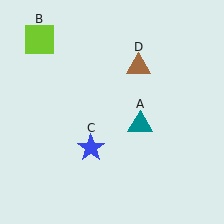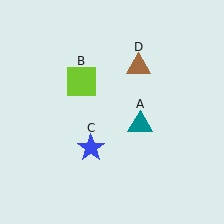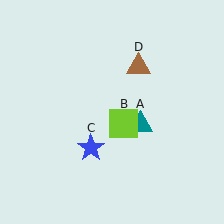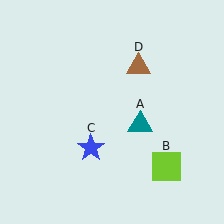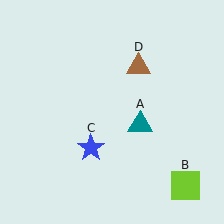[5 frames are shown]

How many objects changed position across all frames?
1 object changed position: lime square (object B).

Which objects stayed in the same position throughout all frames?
Teal triangle (object A) and blue star (object C) and brown triangle (object D) remained stationary.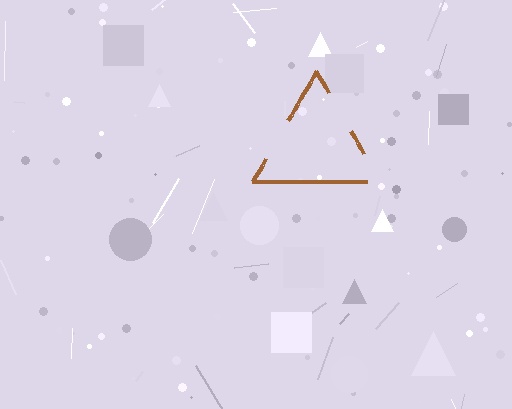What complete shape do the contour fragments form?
The contour fragments form a triangle.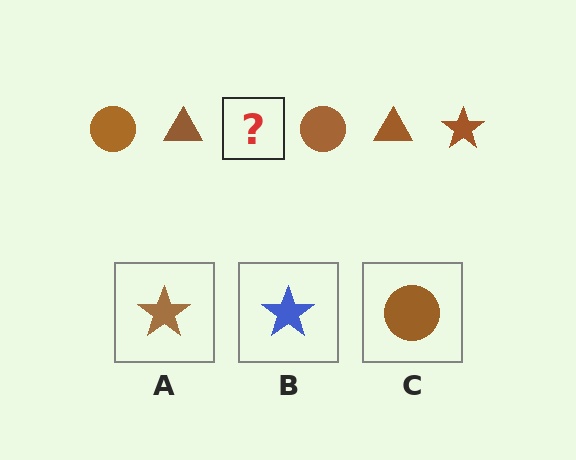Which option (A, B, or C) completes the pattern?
A.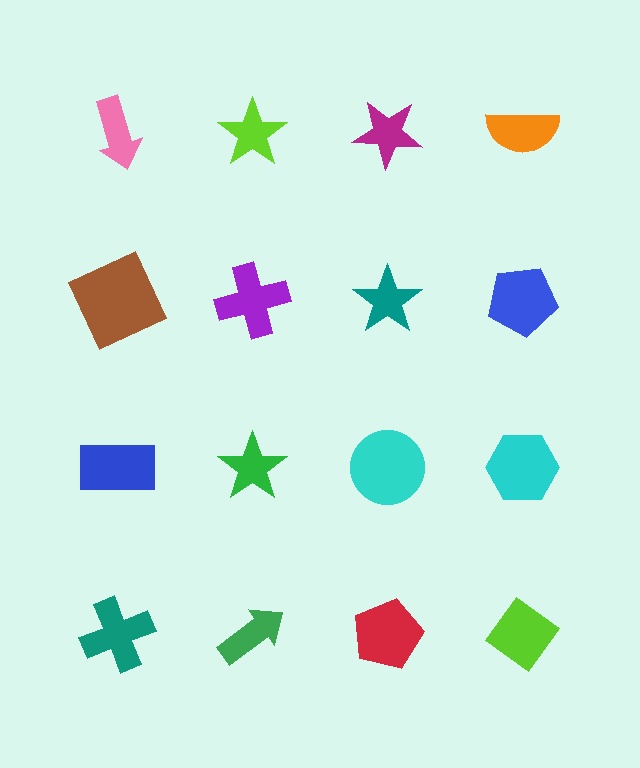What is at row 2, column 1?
A brown square.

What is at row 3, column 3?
A cyan circle.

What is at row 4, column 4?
A lime diamond.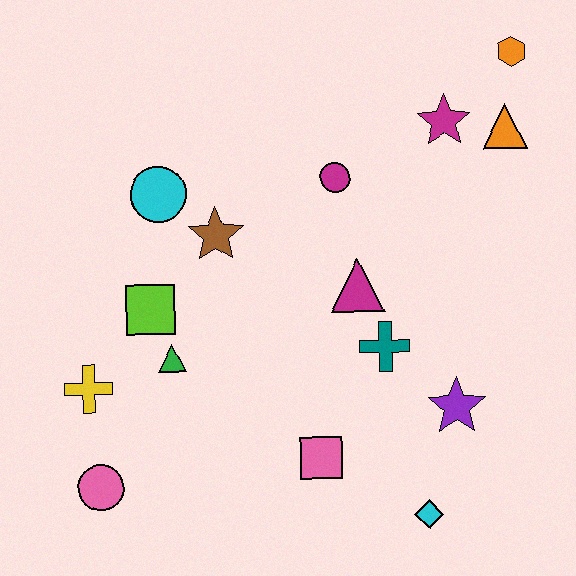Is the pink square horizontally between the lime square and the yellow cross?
No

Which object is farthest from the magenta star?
The pink circle is farthest from the magenta star.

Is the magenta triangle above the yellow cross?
Yes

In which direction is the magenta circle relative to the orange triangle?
The magenta circle is to the left of the orange triangle.